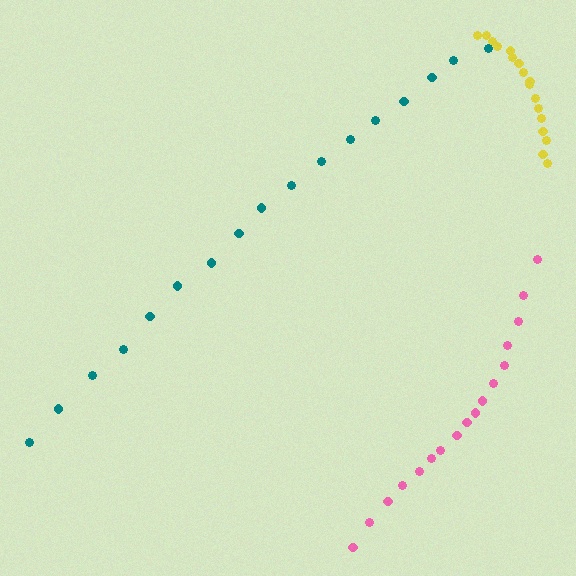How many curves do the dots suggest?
There are 3 distinct paths.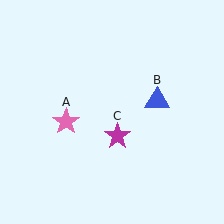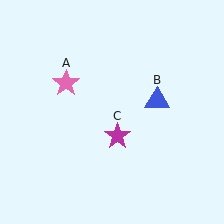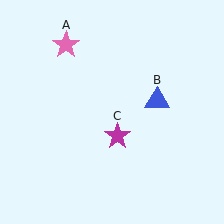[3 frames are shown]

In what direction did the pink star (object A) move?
The pink star (object A) moved up.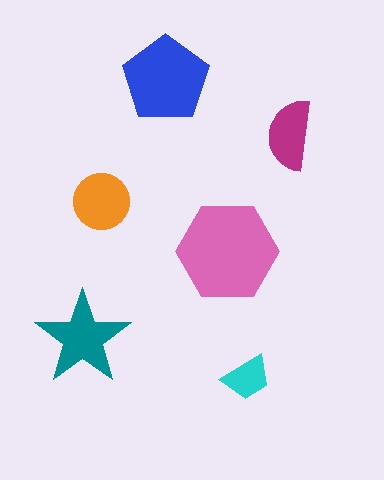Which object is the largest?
The pink hexagon.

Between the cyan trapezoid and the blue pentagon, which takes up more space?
The blue pentagon.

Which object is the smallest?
The cyan trapezoid.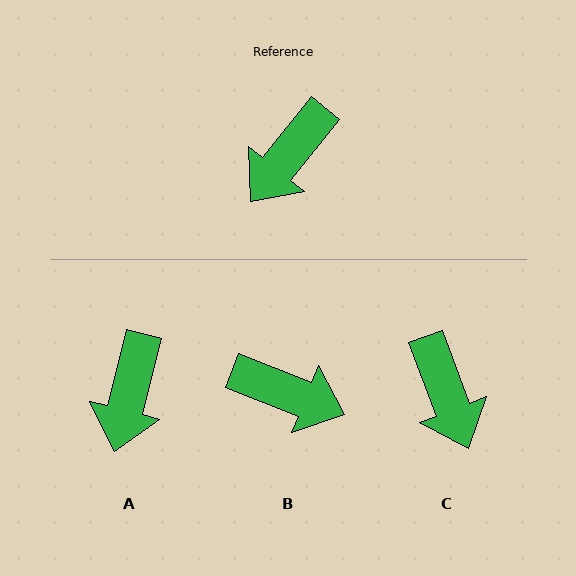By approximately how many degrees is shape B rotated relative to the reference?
Approximately 107 degrees counter-clockwise.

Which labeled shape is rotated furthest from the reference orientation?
B, about 107 degrees away.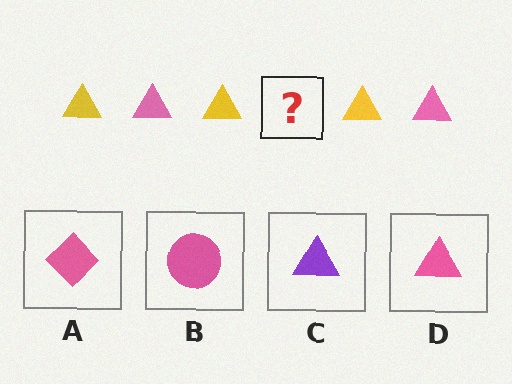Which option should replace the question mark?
Option D.